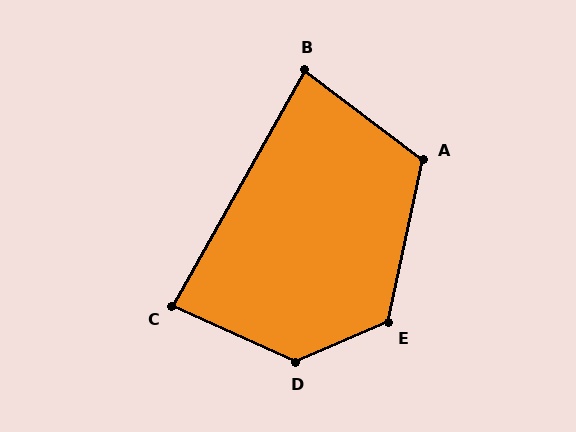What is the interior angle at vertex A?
Approximately 115 degrees (obtuse).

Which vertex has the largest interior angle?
D, at approximately 132 degrees.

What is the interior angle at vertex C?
Approximately 85 degrees (approximately right).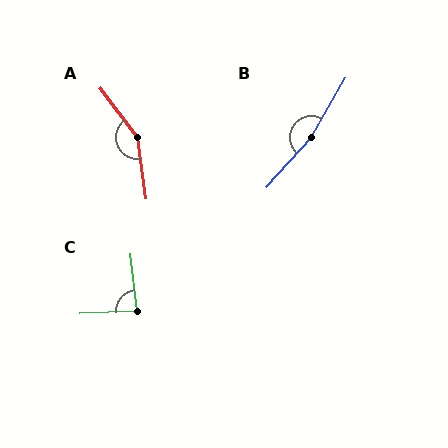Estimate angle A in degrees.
Approximately 150 degrees.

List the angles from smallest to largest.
C (86°), A (150°), B (168°).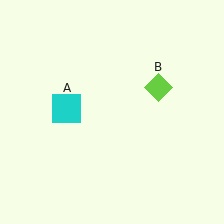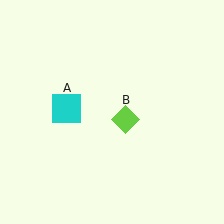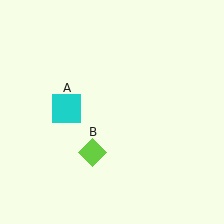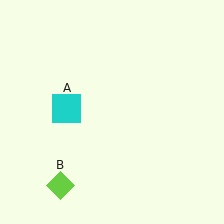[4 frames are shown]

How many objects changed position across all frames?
1 object changed position: lime diamond (object B).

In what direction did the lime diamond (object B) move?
The lime diamond (object B) moved down and to the left.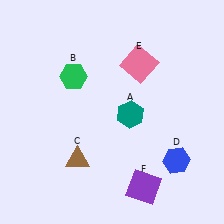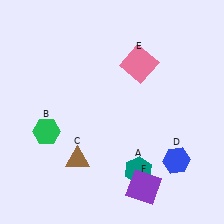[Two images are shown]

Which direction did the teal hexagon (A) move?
The teal hexagon (A) moved down.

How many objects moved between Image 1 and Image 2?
2 objects moved between the two images.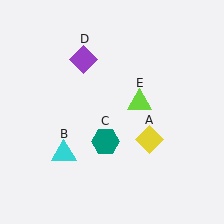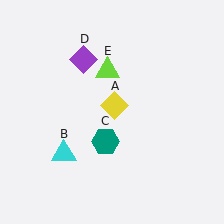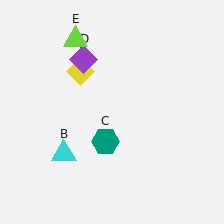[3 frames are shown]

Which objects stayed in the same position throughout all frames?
Cyan triangle (object B) and teal hexagon (object C) and purple diamond (object D) remained stationary.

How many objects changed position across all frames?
2 objects changed position: yellow diamond (object A), lime triangle (object E).